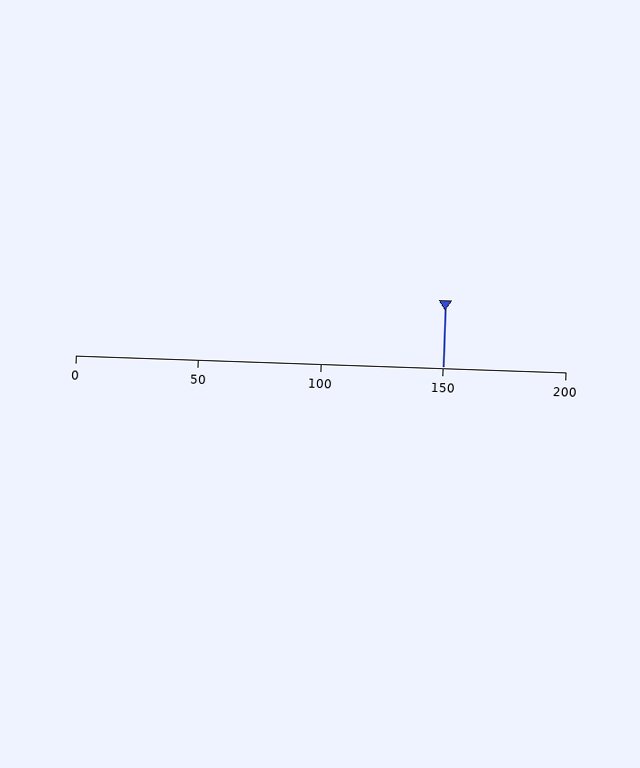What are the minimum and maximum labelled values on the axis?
The axis runs from 0 to 200.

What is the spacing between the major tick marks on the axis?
The major ticks are spaced 50 apart.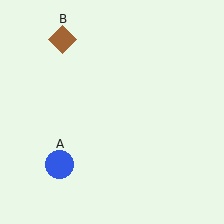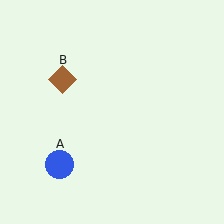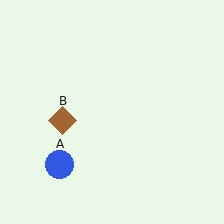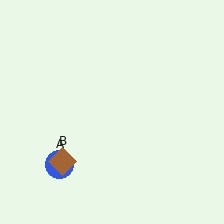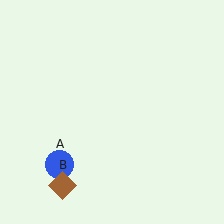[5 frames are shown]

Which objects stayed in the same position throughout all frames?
Blue circle (object A) remained stationary.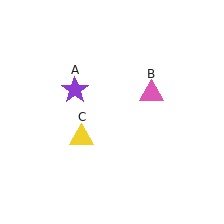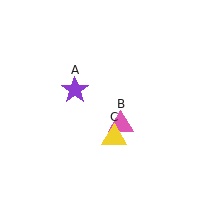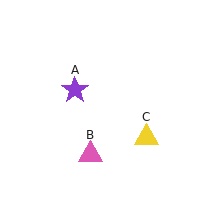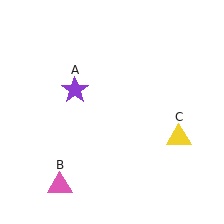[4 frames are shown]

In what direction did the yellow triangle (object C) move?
The yellow triangle (object C) moved right.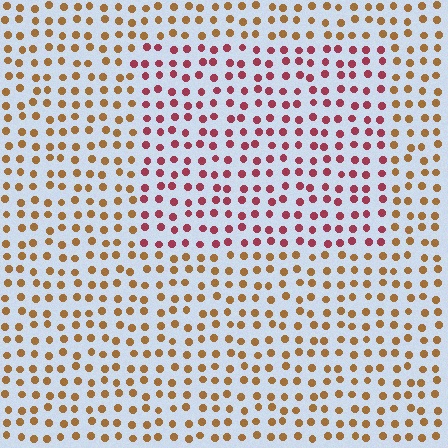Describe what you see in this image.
The image is filled with small brown elements in a uniform arrangement. A rectangle-shaped region is visible where the elements are tinted to a slightly different hue, forming a subtle color boundary.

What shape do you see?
I see a rectangle.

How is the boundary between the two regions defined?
The boundary is defined purely by a slight shift in hue (about 47 degrees). Spacing, size, and orientation are identical on both sides.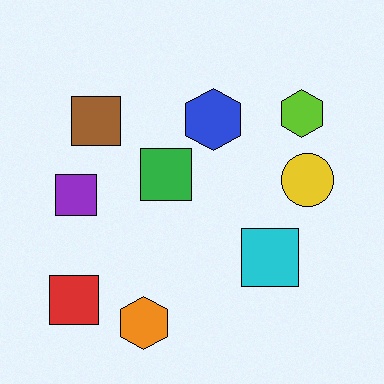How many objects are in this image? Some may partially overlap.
There are 9 objects.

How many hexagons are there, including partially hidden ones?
There are 3 hexagons.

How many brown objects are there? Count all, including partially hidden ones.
There is 1 brown object.